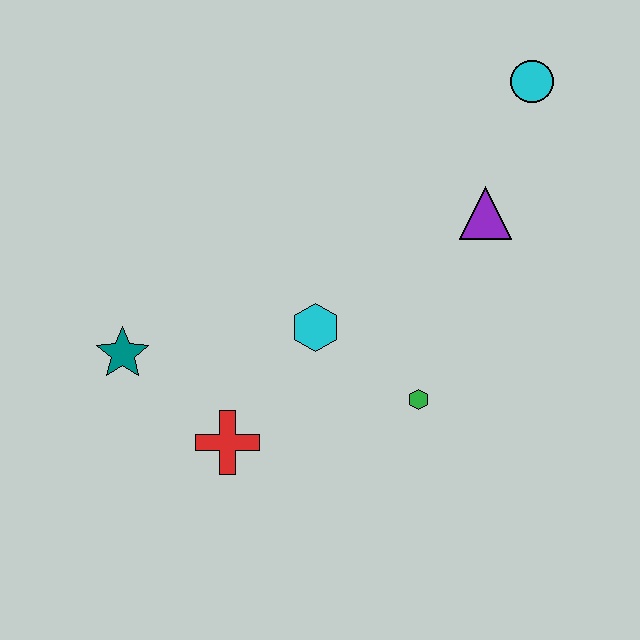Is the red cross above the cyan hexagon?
No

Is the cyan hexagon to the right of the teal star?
Yes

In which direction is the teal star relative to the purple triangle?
The teal star is to the left of the purple triangle.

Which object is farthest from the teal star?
The cyan circle is farthest from the teal star.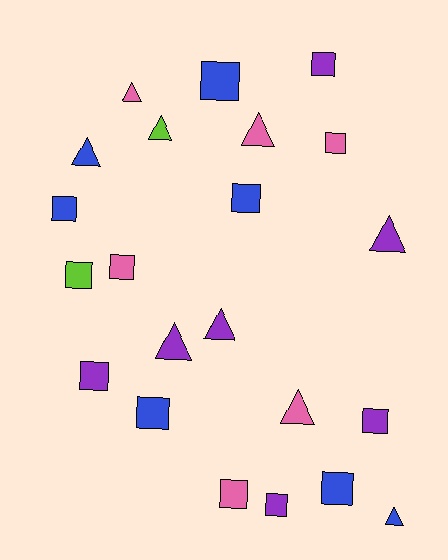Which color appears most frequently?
Purple, with 7 objects.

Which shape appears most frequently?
Square, with 13 objects.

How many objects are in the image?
There are 22 objects.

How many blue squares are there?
There are 5 blue squares.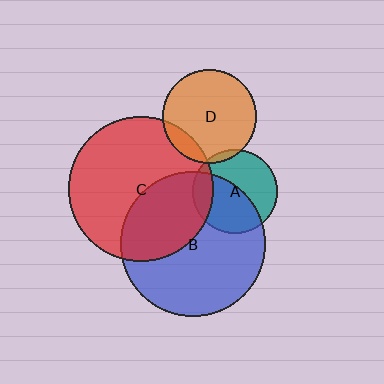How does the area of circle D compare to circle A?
Approximately 1.2 times.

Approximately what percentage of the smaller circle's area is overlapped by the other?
Approximately 35%.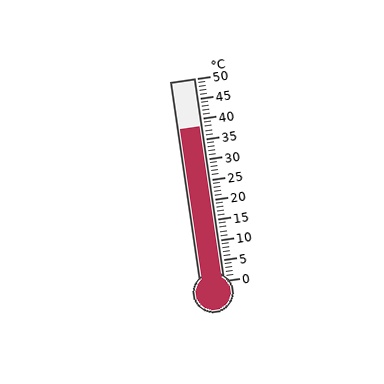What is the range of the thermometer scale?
The thermometer scale ranges from 0°C to 50°C.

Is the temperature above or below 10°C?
The temperature is above 10°C.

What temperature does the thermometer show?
The thermometer shows approximately 38°C.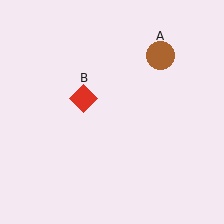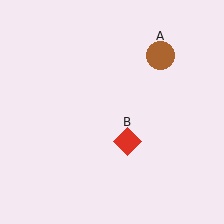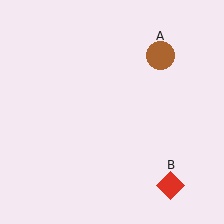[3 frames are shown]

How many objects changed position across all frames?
1 object changed position: red diamond (object B).